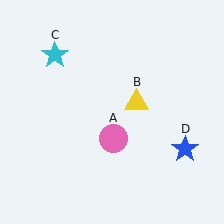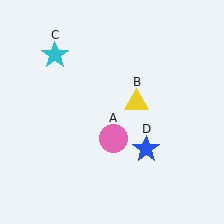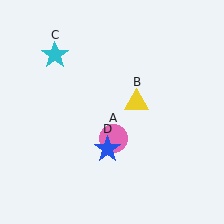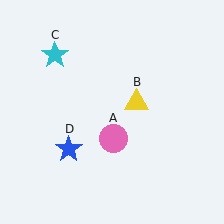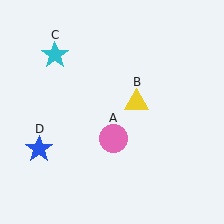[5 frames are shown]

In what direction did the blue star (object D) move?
The blue star (object D) moved left.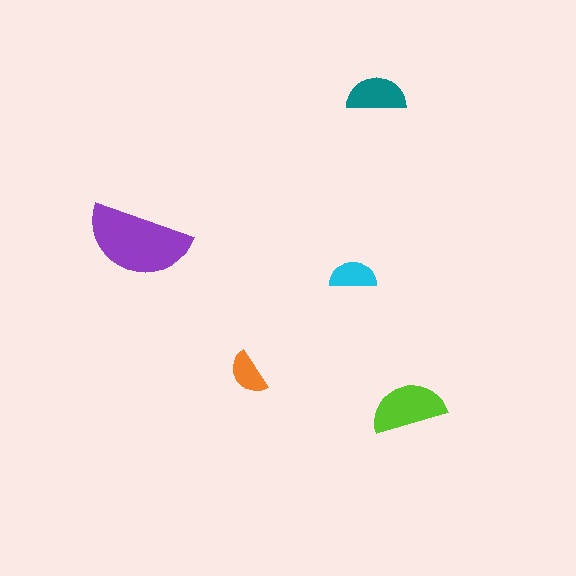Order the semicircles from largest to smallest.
the purple one, the lime one, the teal one, the cyan one, the orange one.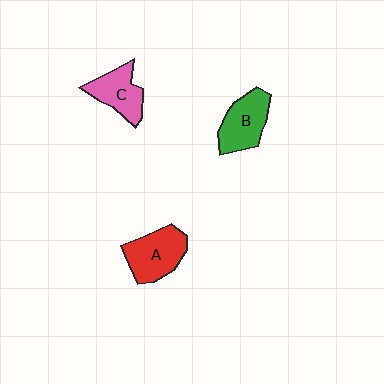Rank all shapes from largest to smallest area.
From largest to smallest: A (red), B (green), C (pink).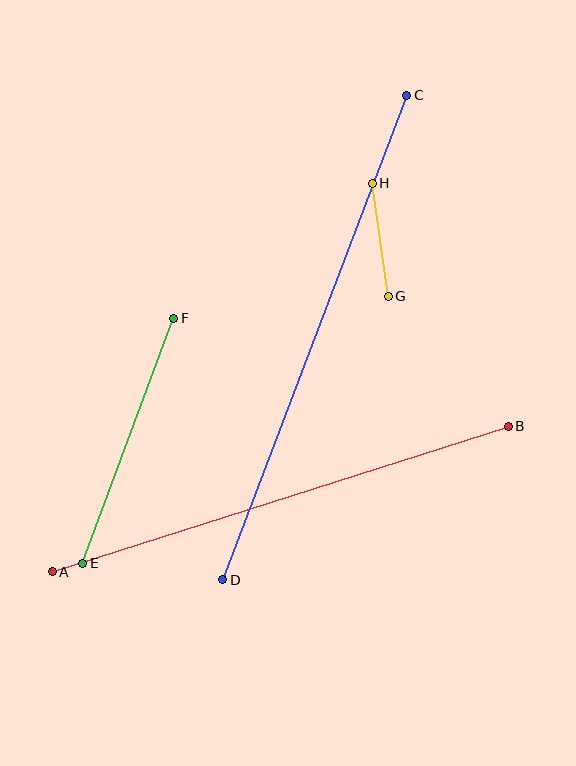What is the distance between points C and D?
The distance is approximately 518 pixels.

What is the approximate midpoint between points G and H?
The midpoint is at approximately (380, 240) pixels.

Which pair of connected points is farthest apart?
Points C and D are farthest apart.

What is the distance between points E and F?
The distance is approximately 262 pixels.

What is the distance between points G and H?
The distance is approximately 114 pixels.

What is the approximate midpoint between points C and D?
The midpoint is at approximately (315, 337) pixels.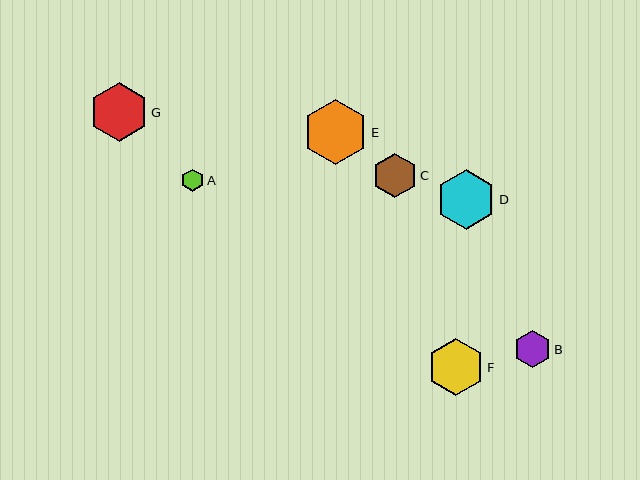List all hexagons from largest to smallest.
From largest to smallest: E, D, G, F, C, B, A.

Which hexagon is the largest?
Hexagon E is the largest with a size of approximately 65 pixels.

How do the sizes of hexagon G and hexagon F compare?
Hexagon G and hexagon F are approximately the same size.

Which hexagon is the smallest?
Hexagon A is the smallest with a size of approximately 22 pixels.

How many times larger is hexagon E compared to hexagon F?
Hexagon E is approximately 1.1 times the size of hexagon F.